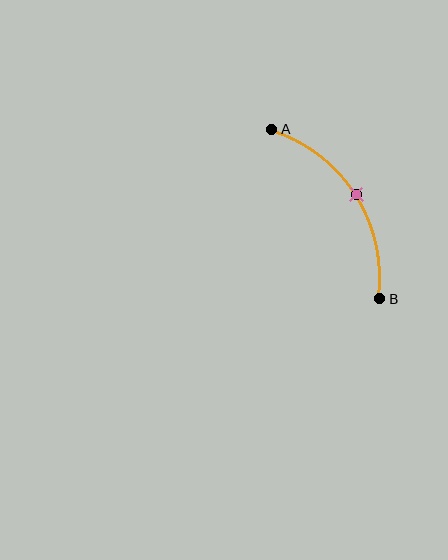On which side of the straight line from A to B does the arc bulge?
The arc bulges to the right of the straight line connecting A and B.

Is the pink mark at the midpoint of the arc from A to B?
Yes. The pink mark lies on the arc at equal arc-length from both A and B — it is the arc midpoint.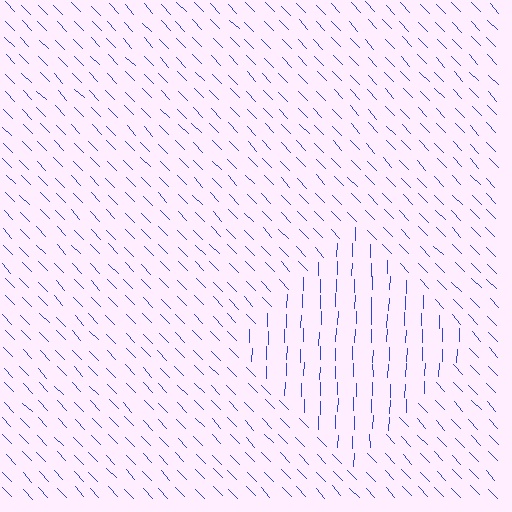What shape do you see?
I see a diamond.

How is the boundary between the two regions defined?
The boundary is defined purely by a change in line orientation (approximately 45 degrees difference). All lines are the same color and thickness.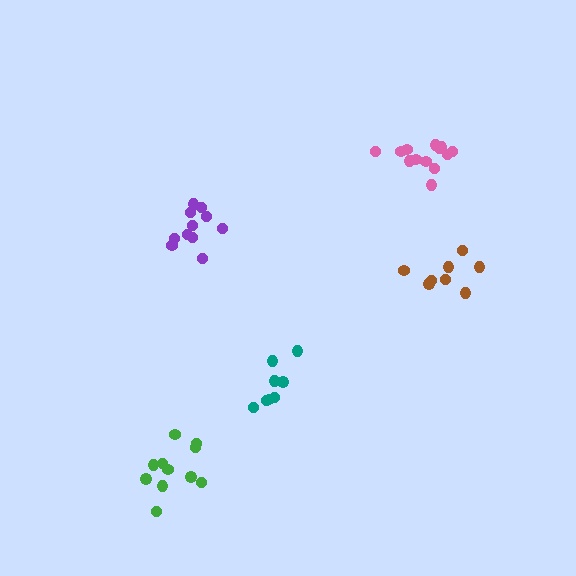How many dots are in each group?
Group 1: 8 dots, Group 2: 8 dots, Group 3: 13 dots, Group 4: 11 dots, Group 5: 11 dots (51 total).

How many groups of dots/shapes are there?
There are 5 groups.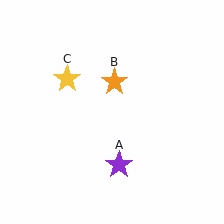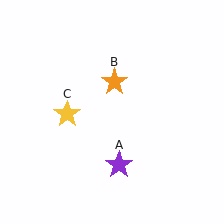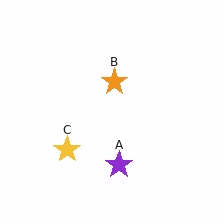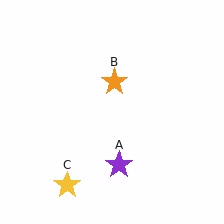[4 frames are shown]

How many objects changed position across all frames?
1 object changed position: yellow star (object C).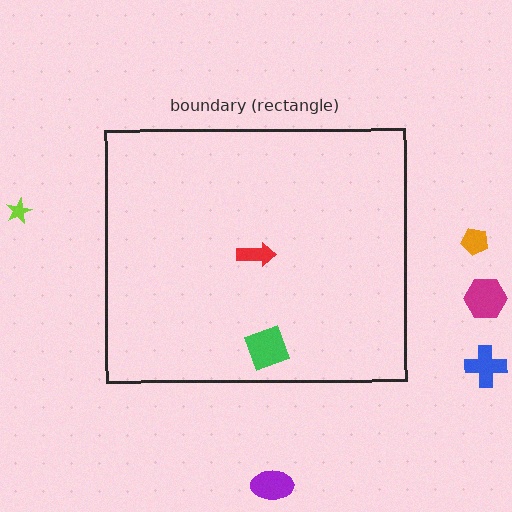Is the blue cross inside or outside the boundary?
Outside.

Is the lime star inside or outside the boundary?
Outside.